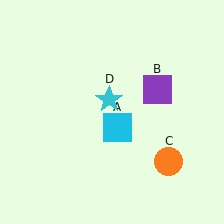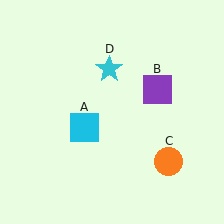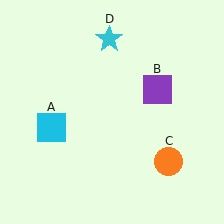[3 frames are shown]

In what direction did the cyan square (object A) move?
The cyan square (object A) moved left.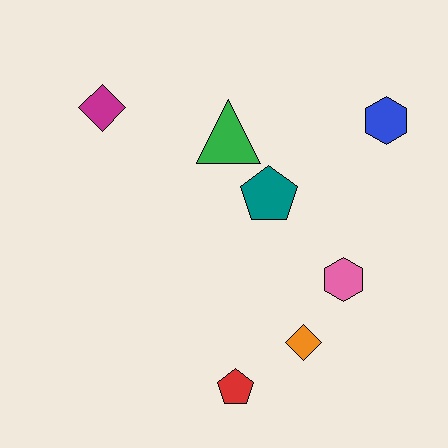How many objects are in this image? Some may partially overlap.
There are 7 objects.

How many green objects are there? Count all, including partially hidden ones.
There is 1 green object.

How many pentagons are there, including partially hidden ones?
There are 2 pentagons.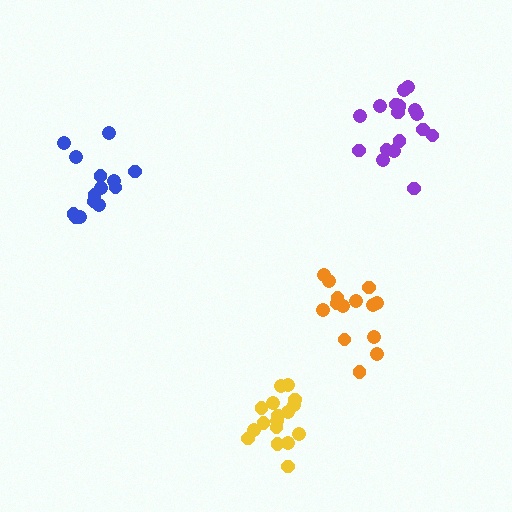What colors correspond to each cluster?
The clusters are colored: yellow, blue, purple, orange.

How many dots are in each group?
Group 1: 17 dots, Group 2: 14 dots, Group 3: 17 dots, Group 4: 14 dots (62 total).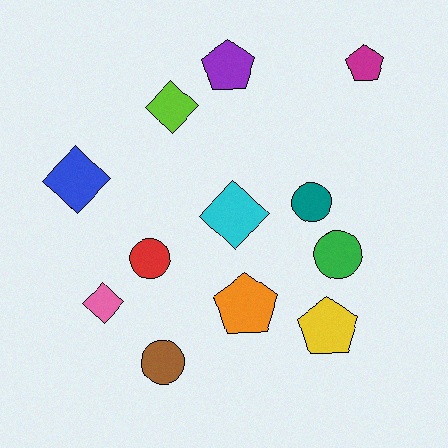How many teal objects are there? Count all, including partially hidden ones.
There is 1 teal object.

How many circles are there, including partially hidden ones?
There are 4 circles.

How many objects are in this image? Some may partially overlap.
There are 12 objects.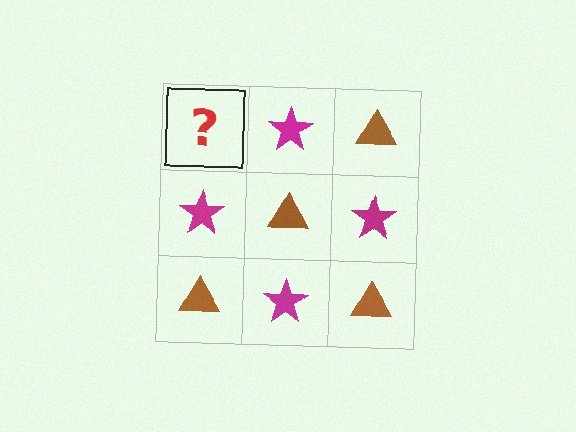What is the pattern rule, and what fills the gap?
The rule is that it alternates brown triangle and magenta star in a checkerboard pattern. The gap should be filled with a brown triangle.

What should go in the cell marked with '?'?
The missing cell should contain a brown triangle.